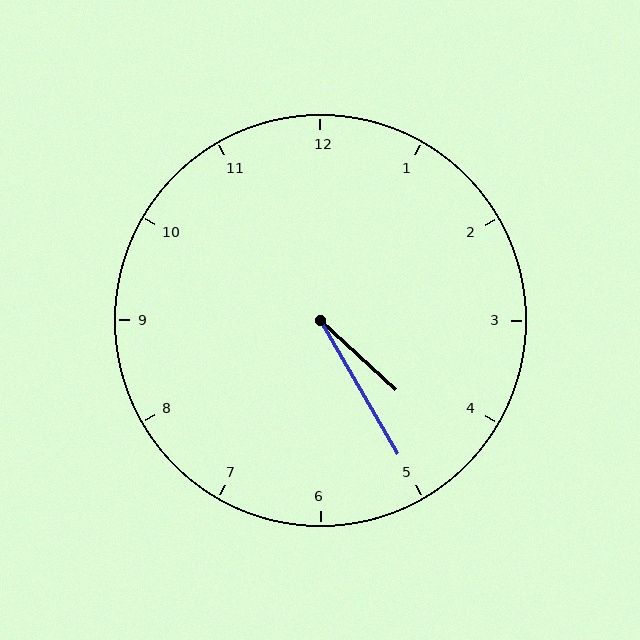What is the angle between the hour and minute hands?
Approximately 18 degrees.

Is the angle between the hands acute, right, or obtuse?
It is acute.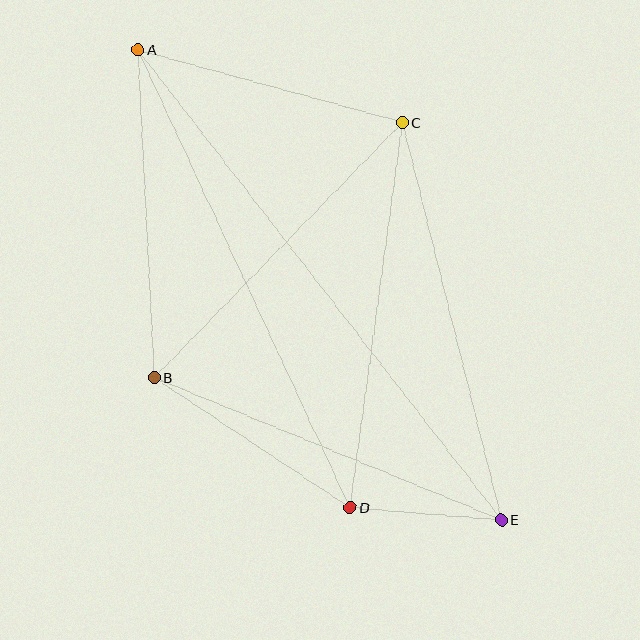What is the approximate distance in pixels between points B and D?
The distance between B and D is approximately 235 pixels.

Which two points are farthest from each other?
Points A and E are farthest from each other.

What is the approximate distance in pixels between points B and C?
The distance between B and C is approximately 356 pixels.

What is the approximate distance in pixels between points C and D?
The distance between C and D is approximately 389 pixels.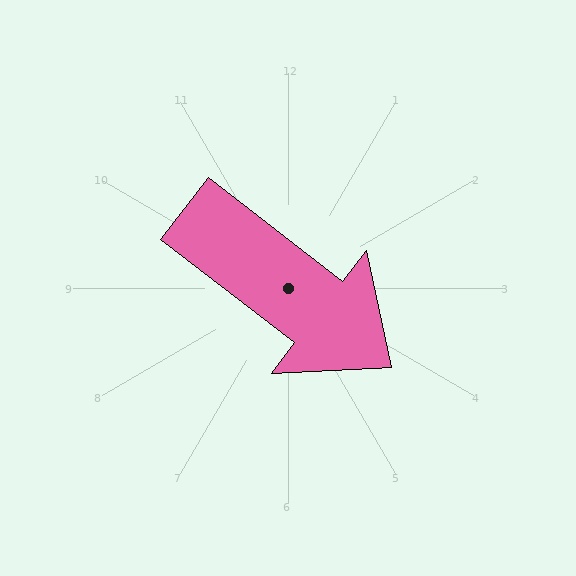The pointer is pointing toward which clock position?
Roughly 4 o'clock.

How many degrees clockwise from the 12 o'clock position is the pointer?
Approximately 128 degrees.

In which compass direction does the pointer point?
Southeast.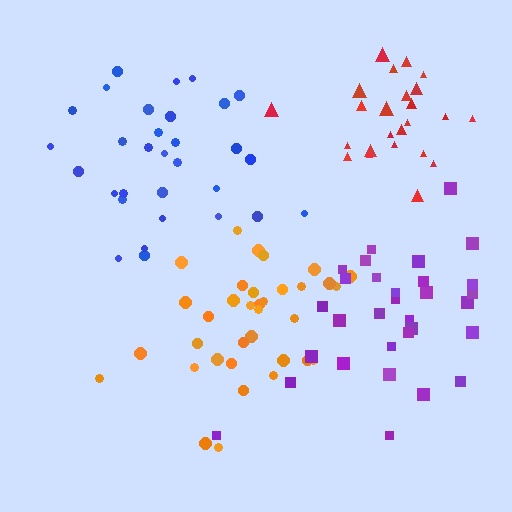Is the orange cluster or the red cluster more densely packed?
Red.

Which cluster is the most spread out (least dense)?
Blue.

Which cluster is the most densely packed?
Red.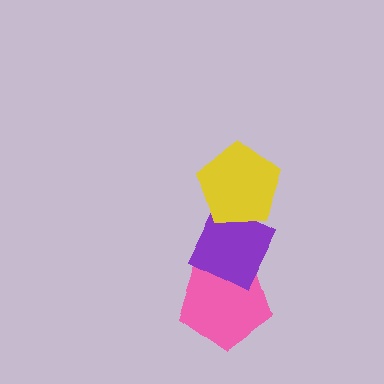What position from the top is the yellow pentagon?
The yellow pentagon is 1st from the top.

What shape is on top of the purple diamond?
The yellow pentagon is on top of the purple diamond.